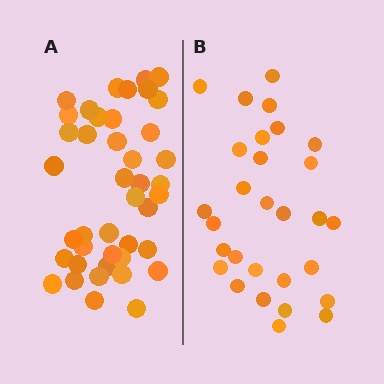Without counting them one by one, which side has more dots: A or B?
Region A (the left region) has more dots.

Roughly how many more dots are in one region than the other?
Region A has approximately 15 more dots than region B.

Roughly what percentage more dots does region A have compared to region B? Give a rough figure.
About 45% more.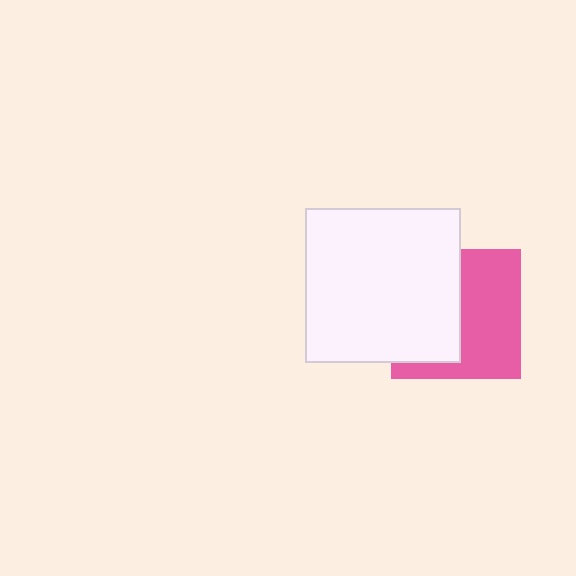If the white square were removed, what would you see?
You would see the complete pink square.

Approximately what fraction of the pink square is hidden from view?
Roughly 47% of the pink square is hidden behind the white square.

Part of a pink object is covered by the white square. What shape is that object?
It is a square.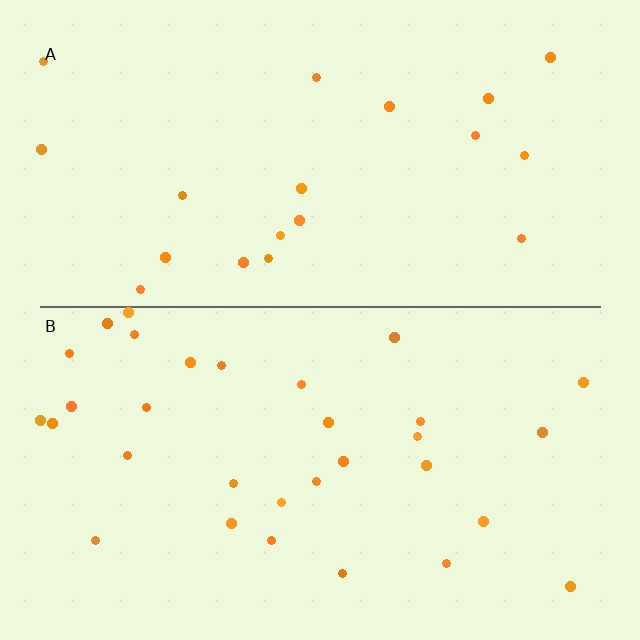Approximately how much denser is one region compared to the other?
Approximately 1.6× — region B over region A.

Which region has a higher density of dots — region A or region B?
B (the bottom).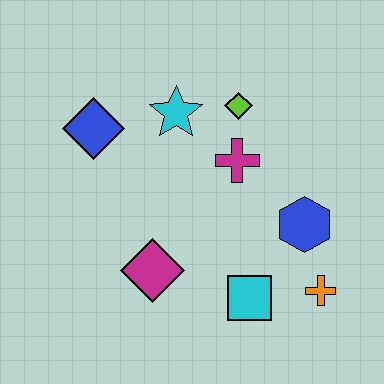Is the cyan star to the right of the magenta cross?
No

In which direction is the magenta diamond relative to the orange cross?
The magenta diamond is to the left of the orange cross.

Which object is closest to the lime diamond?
The magenta cross is closest to the lime diamond.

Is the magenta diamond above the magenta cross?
No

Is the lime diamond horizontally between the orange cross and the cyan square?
No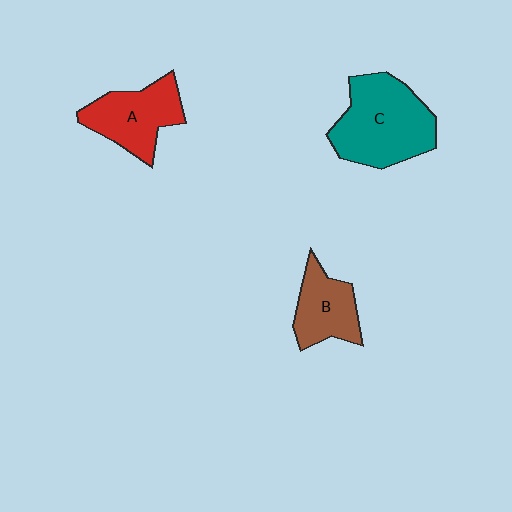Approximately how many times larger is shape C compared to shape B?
Approximately 1.8 times.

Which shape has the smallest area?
Shape B (brown).